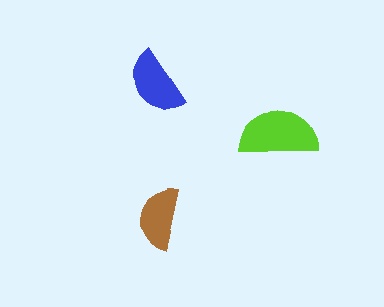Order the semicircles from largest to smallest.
the lime one, the blue one, the brown one.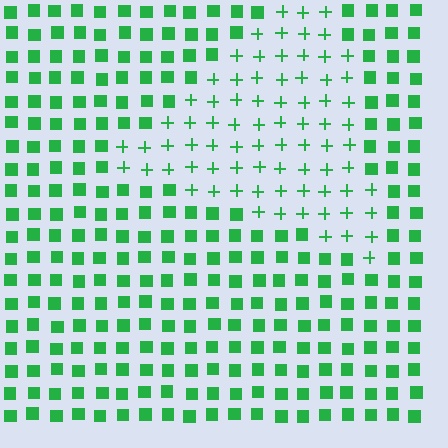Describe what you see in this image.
The image is filled with small green elements arranged in a uniform grid. A triangle-shaped region contains plus signs, while the surrounding area contains squares. The boundary is defined purely by the change in element shape.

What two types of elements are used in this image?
The image uses plus signs inside the triangle region and squares outside it.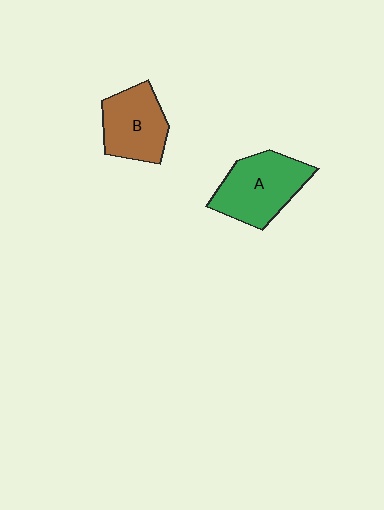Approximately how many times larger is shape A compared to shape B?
Approximately 1.2 times.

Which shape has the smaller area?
Shape B (brown).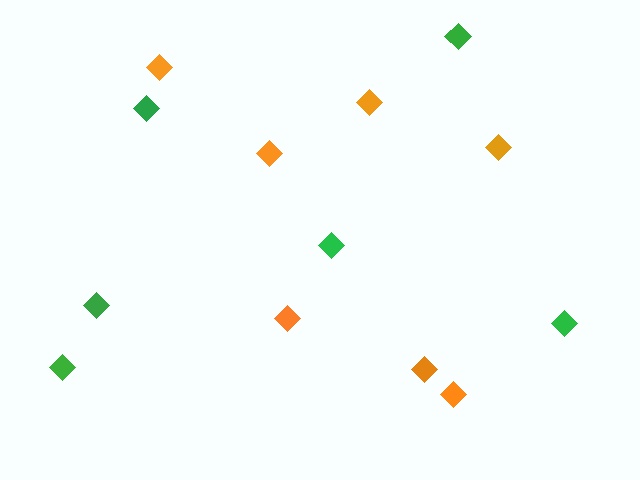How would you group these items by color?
There are 2 groups: one group of orange diamonds (7) and one group of green diamonds (6).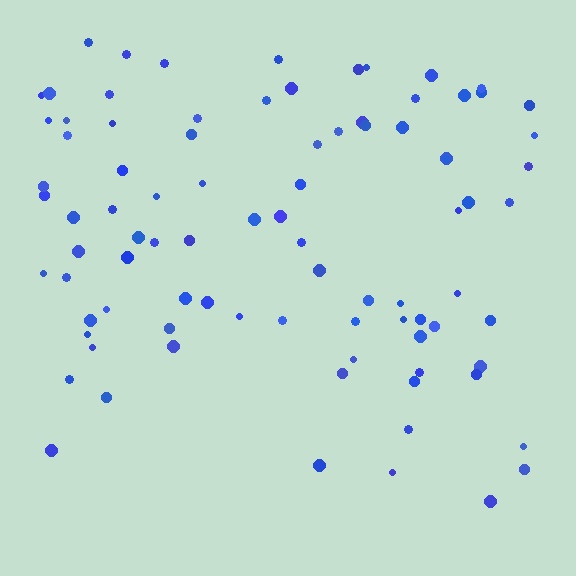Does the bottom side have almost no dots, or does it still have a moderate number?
Still a moderate number, just noticeably fewer than the top.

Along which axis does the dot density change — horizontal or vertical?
Vertical.